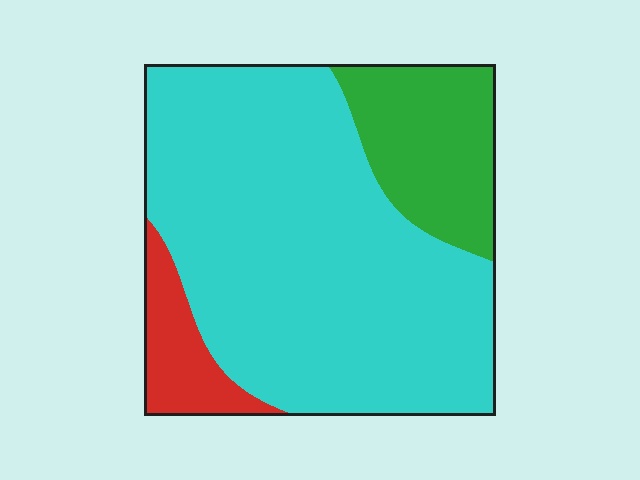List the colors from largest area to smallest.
From largest to smallest: cyan, green, red.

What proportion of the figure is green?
Green takes up about one fifth (1/5) of the figure.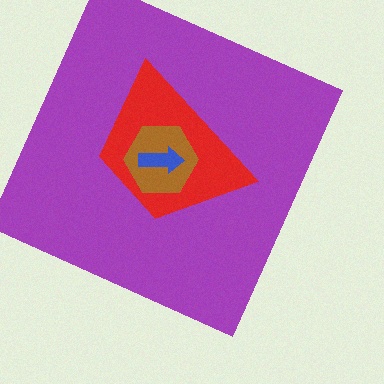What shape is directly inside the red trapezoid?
The brown hexagon.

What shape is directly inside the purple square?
The red trapezoid.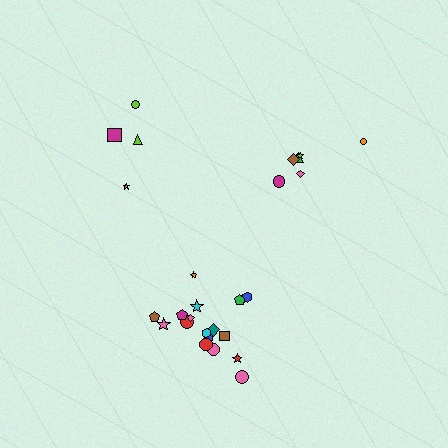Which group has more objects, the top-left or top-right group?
The top-right group.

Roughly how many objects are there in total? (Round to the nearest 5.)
Roughly 30 objects in total.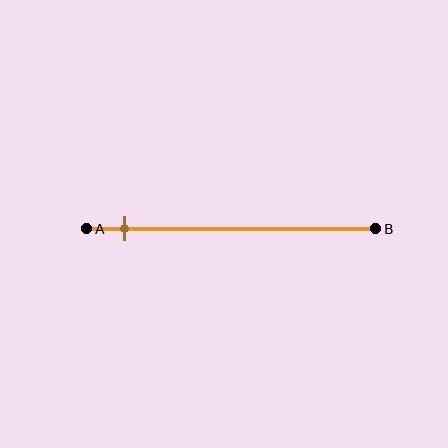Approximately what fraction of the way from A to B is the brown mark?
The brown mark is approximately 15% of the way from A to B.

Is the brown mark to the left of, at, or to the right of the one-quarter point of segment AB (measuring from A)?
The brown mark is to the left of the one-quarter point of segment AB.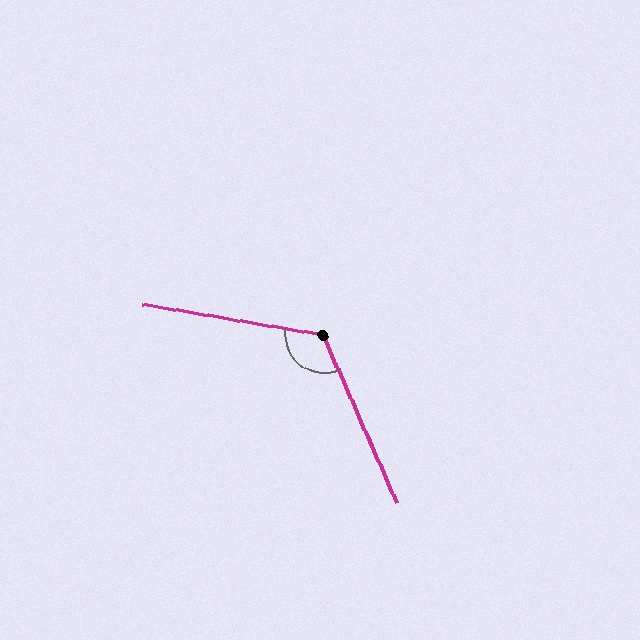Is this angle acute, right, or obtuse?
It is obtuse.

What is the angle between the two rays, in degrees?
Approximately 123 degrees.